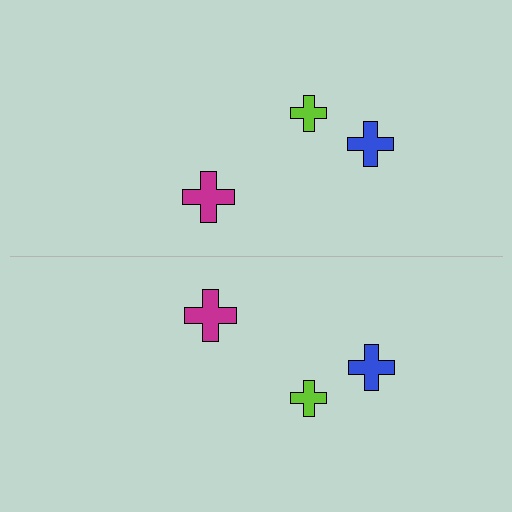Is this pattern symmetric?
Yes, this pattern has bilateral (reflection) symmetry.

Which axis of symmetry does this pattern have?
The pattern has a horizontal axis of symmetry running through the center of the image.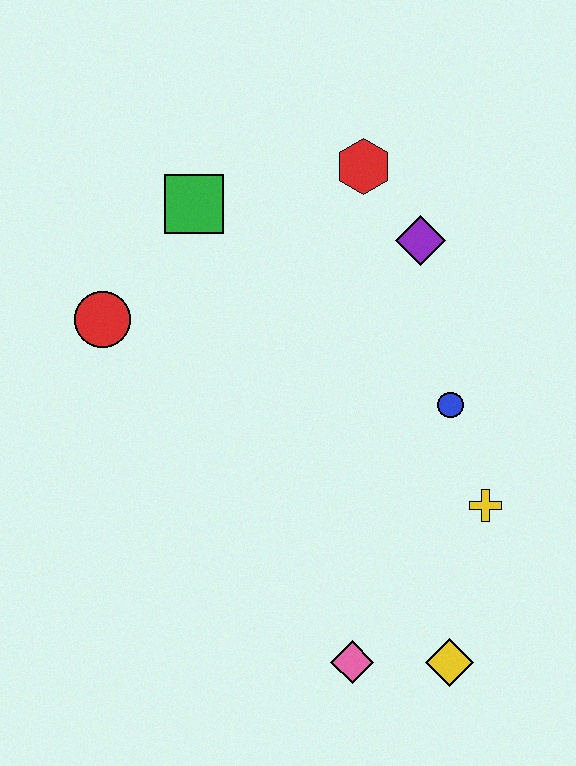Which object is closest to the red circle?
The green square is closest to the red circle.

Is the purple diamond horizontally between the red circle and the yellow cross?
Yes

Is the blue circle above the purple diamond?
No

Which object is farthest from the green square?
The yellow diamond is farthest from the green square.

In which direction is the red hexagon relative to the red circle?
The red hexagon is to the right of the red circle.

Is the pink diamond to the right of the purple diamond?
No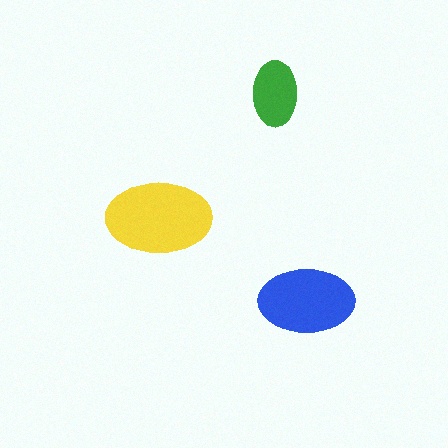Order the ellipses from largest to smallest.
the yellow one, the blue one, the green one.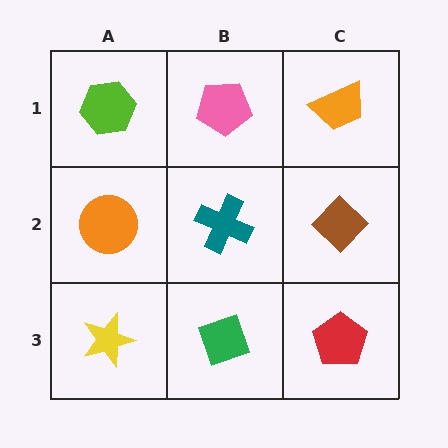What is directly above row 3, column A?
An orange circle.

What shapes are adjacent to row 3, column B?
A teal cross (row 2, column B), a yellow star (row 3, column A), a red pentagon (row 3, column C).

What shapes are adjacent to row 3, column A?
An orange circle (row 2, column A), a green diamond (row 3, column B).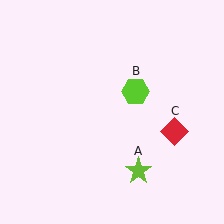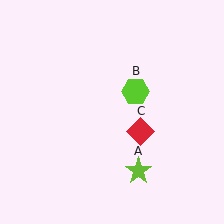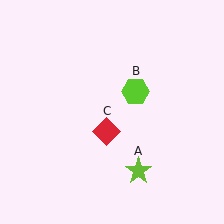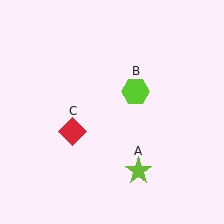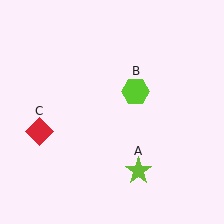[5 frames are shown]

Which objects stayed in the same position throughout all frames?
Lime star (object A) and lime hexagon (object B) remained stationary.